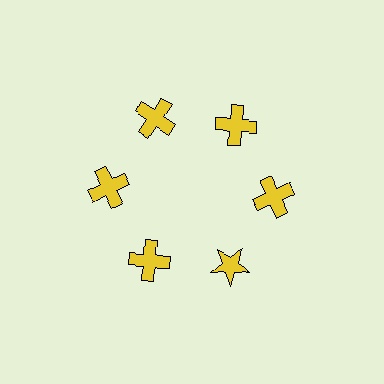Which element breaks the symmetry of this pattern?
The yellow star at roughly the 5 o'clock position breaks the symmetry. All other shapes are yellow crosses.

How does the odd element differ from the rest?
It has a different shape: star instead of cross.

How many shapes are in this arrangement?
There are 6 shapes arranged in a ring pattern.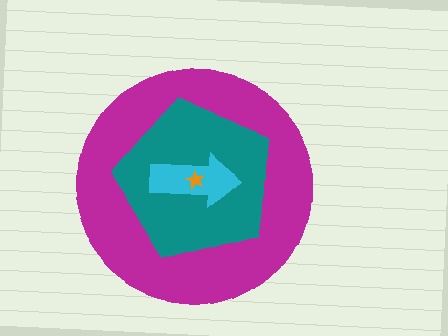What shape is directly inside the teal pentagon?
The cyan arrow.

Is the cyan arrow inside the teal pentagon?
Yes.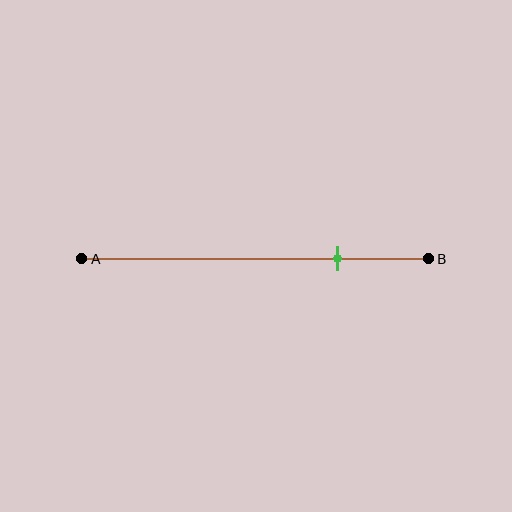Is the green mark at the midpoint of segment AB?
No, the mark is at about 75% from A, not at the 50% midpoint.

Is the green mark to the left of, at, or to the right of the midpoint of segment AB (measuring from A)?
The green mark is to the right of the midpoint of segment AB.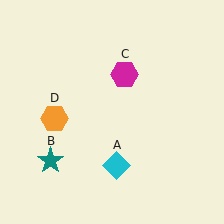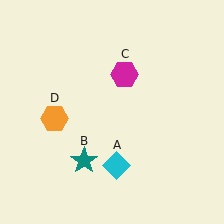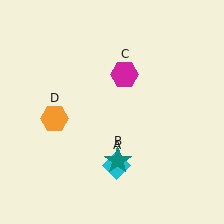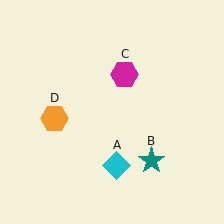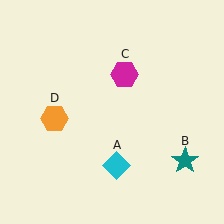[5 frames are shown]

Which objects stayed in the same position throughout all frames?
Cyan diamond (object A) and magenta hexagon (object C) and orange hexagon (object D) remained stationary.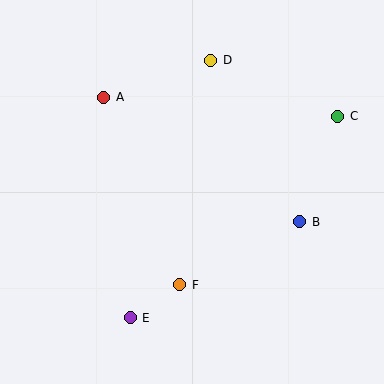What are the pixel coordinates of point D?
Point D is at (211, 60).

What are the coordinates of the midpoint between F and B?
The midpoint between F and B is at (240, 253).